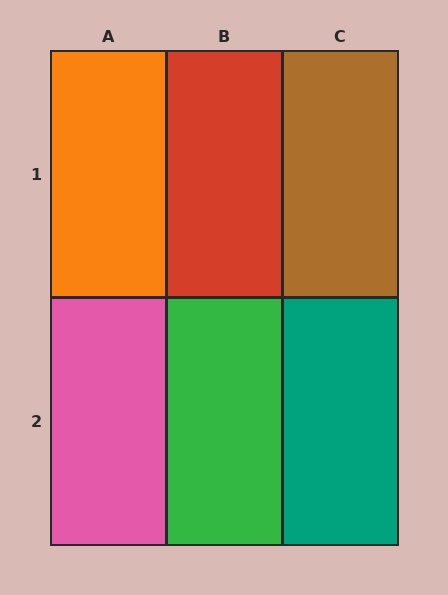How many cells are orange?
1 cell is orange.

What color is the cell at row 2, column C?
Teal.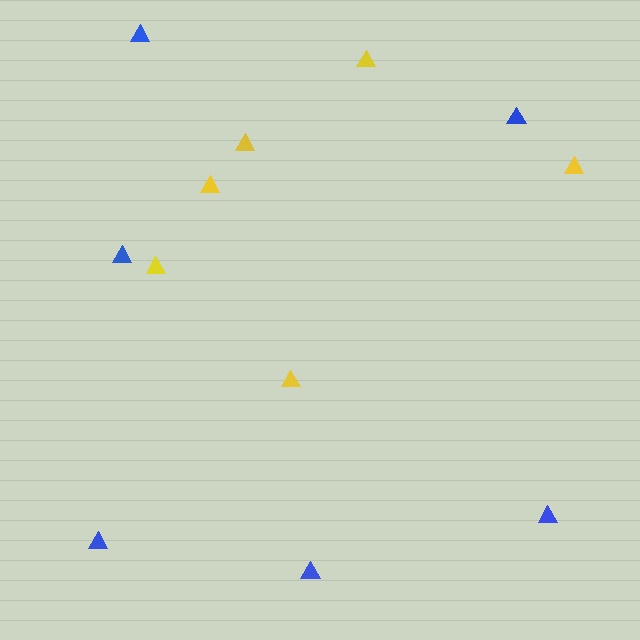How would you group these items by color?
There are 2 groups: one group of yellow triangles (6) and one group of blue triangles (6).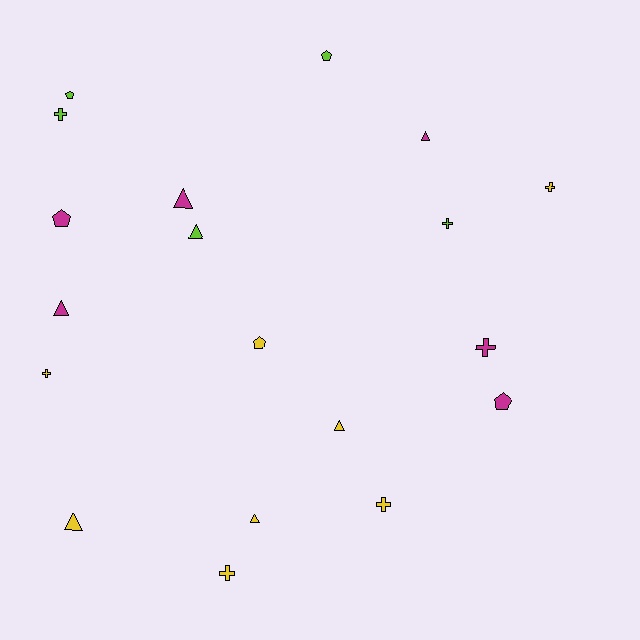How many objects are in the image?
There are 19 objects.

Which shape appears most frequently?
Triangle, with 7 objects.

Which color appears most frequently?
Yellow, with 8 objects.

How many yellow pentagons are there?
There is 1 yellow pentagon.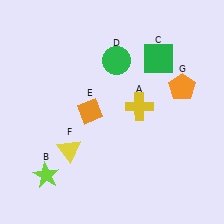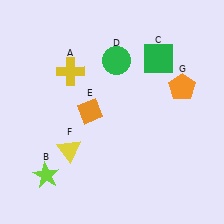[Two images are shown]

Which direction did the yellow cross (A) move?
The yellow cross (A) moved left.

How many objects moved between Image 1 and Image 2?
1 object moved between the two images.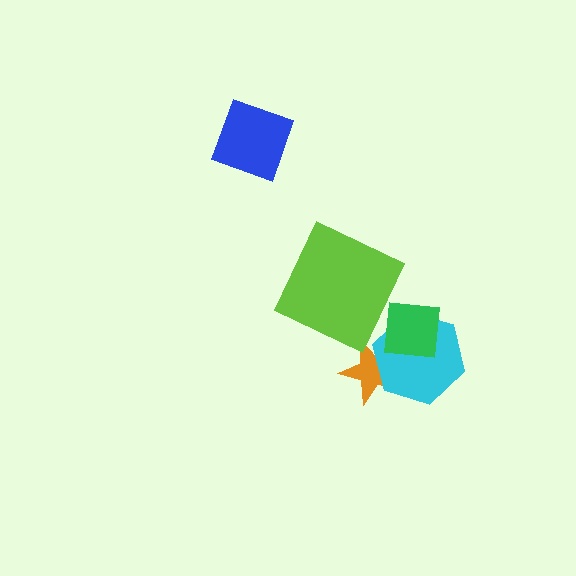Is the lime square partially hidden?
No, no other shape covers it.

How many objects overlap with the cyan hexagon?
2 objects overlap with the cyan hexagon.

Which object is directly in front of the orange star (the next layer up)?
The cyan hexagon is directly in front of the orange star.